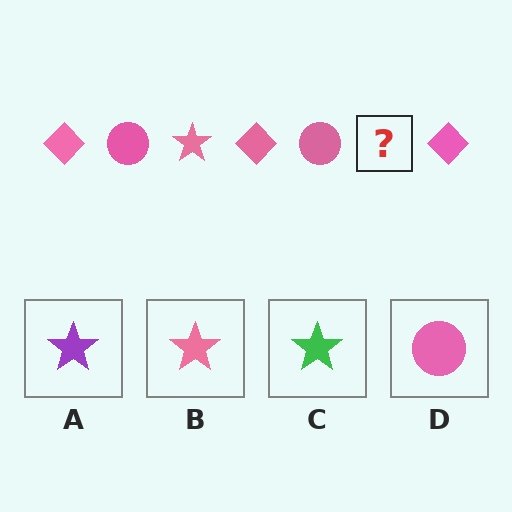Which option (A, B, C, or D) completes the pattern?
B.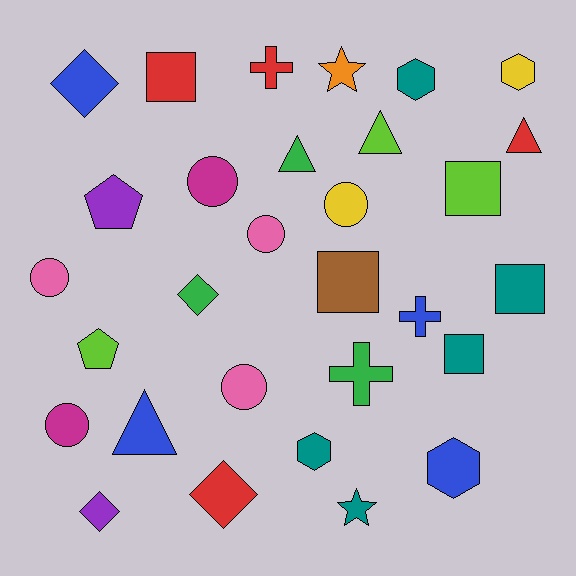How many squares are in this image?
There are 5 squares.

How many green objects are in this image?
There are 3 green objects.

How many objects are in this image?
There are 30 objects.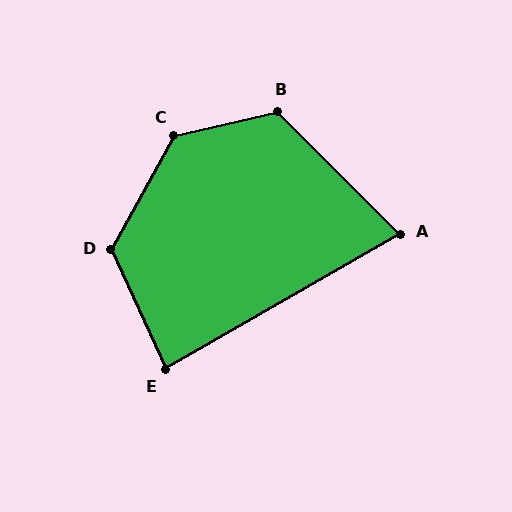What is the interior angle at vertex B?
Approximately 122 degrees (obtuse).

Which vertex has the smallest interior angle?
A, at approximately 75 degrees.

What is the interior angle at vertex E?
Approximately 85 degrees (acute).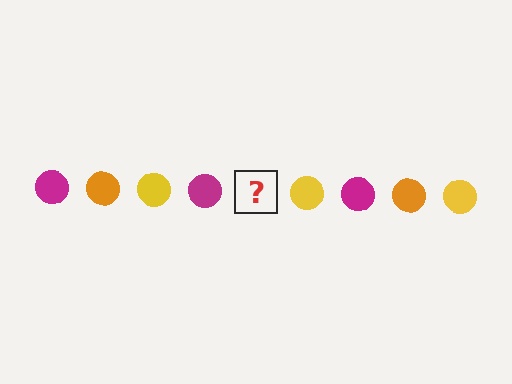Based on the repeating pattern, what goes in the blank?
The blank should be an orange circle.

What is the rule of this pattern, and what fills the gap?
The rule is that the pattern cycles through magenta, orange, yellow circles. The gap should be filled with an orange circle.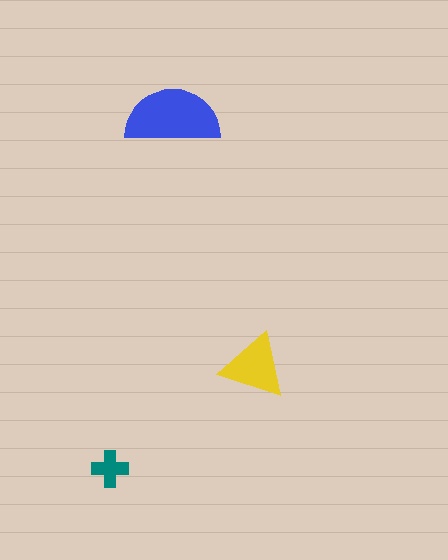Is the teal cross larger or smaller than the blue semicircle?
Smaller.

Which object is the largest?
The blue semicircle.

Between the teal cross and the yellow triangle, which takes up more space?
The yellow triangle.